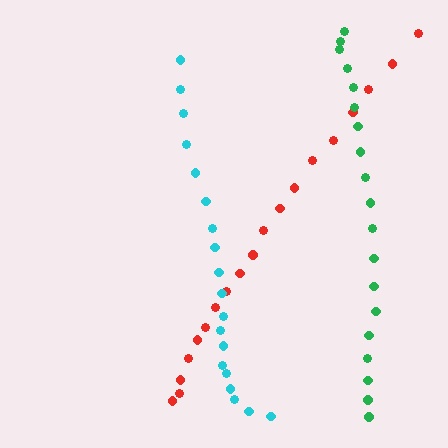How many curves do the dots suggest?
There are 3 distinct paths.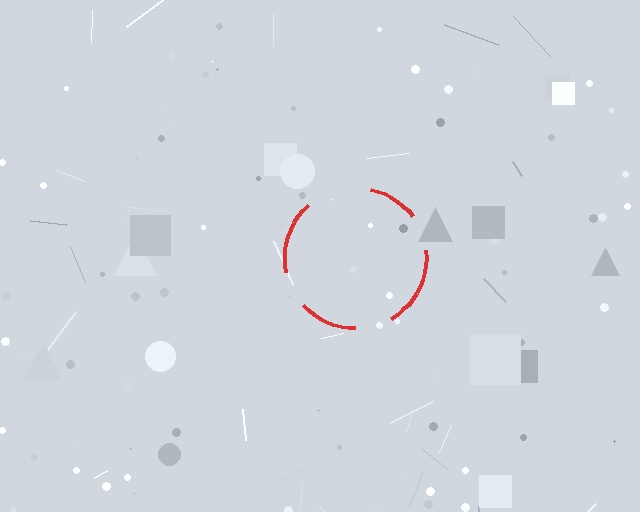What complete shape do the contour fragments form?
The contour fragments form a circle.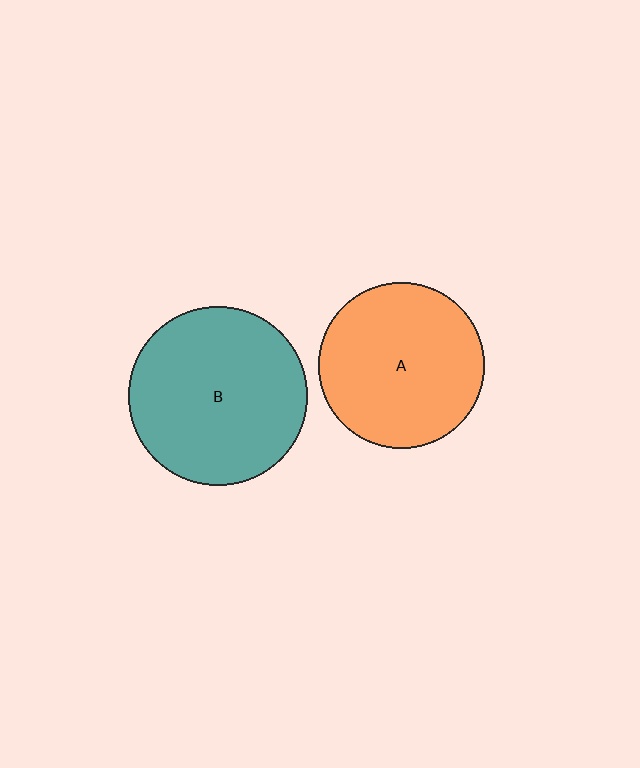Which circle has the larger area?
Circle B (teal).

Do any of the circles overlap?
No, none of the circles overlap.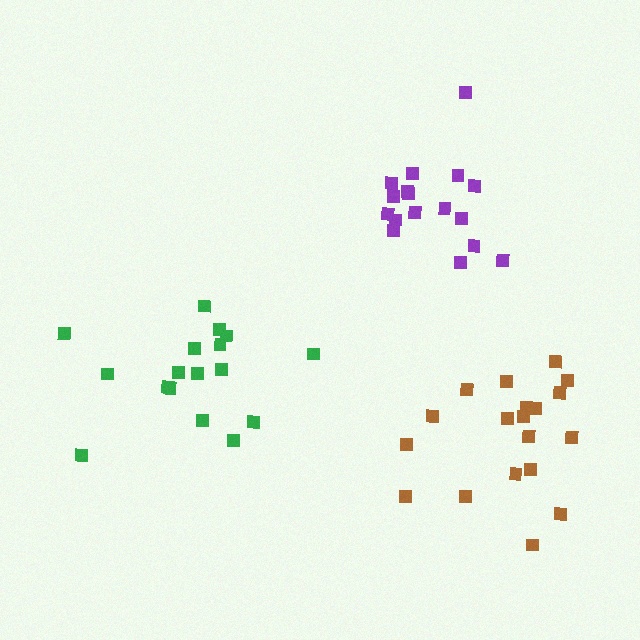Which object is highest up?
The purple cluster is topmost.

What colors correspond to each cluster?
The clusters are colored: green, purple, brown.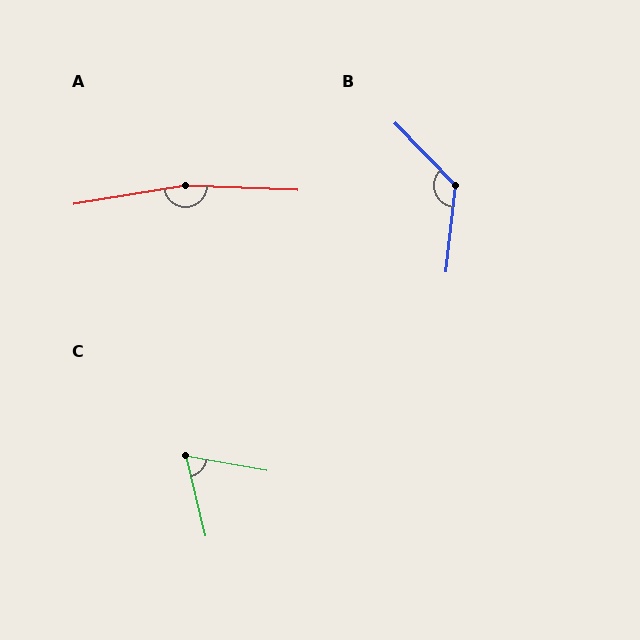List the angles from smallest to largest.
C (66°), B (130°), A (168°).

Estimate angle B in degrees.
Approximately 130 degrees.